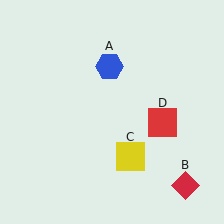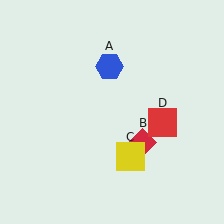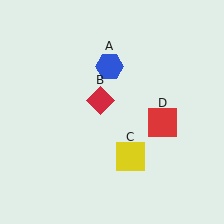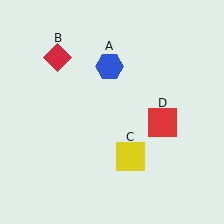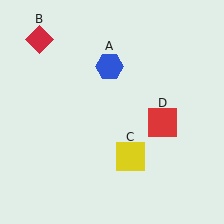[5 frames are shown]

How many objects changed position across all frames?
1 object changed position: red diamond (object B).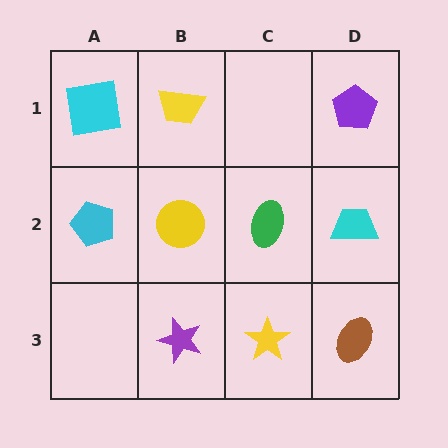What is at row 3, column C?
A yellow star.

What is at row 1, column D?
A purple pentagon.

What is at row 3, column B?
A purple star.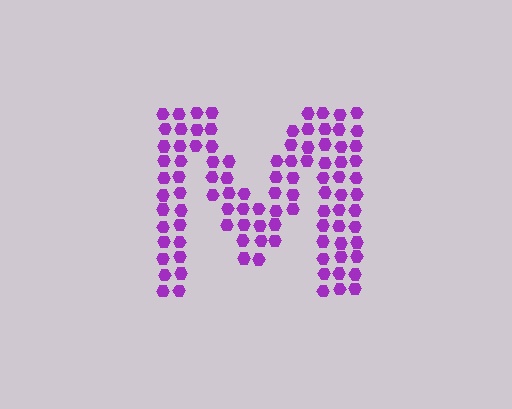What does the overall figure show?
The overall figure shows the letter M.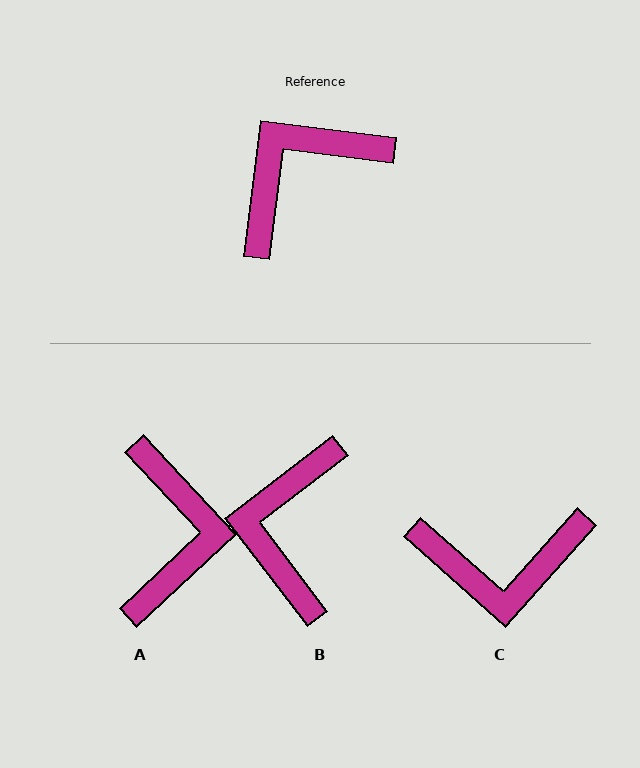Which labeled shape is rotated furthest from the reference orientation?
C, about 146 degrees away.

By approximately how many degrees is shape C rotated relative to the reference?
Approximately 146 degrees counter-clockwise.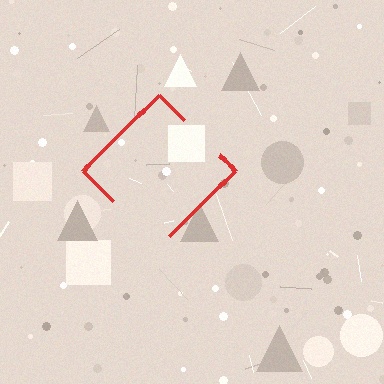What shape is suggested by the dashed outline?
The dashed outline suggests a diamond.